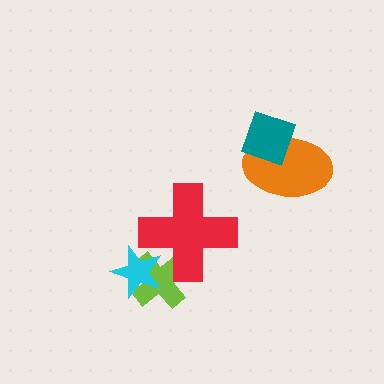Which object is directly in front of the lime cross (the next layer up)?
The red cross is directly in front of the lime cross.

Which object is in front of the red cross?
The cyan star is in front of the red cross.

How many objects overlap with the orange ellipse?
1 object overlaps with the orange ellipse.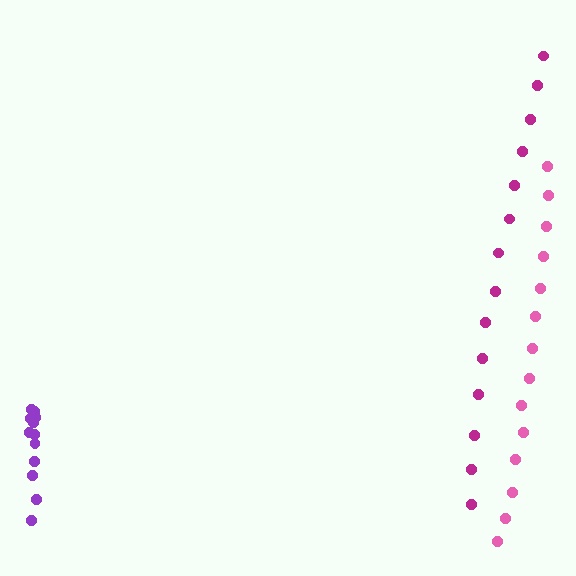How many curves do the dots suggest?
There are 3 distinct paths.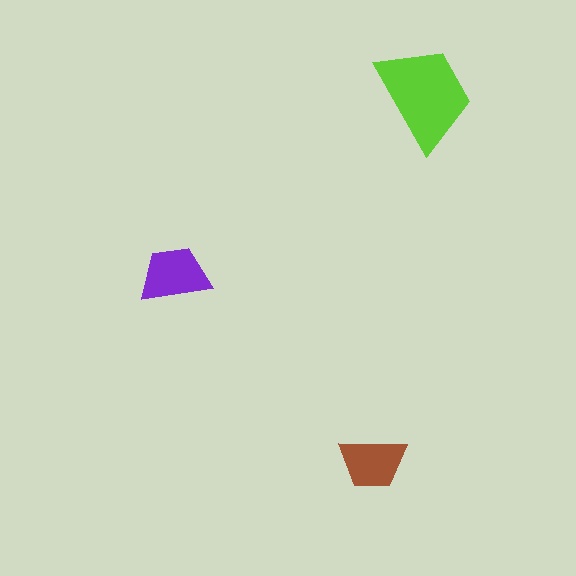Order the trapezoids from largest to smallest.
the lime one, the purple one, the brown one.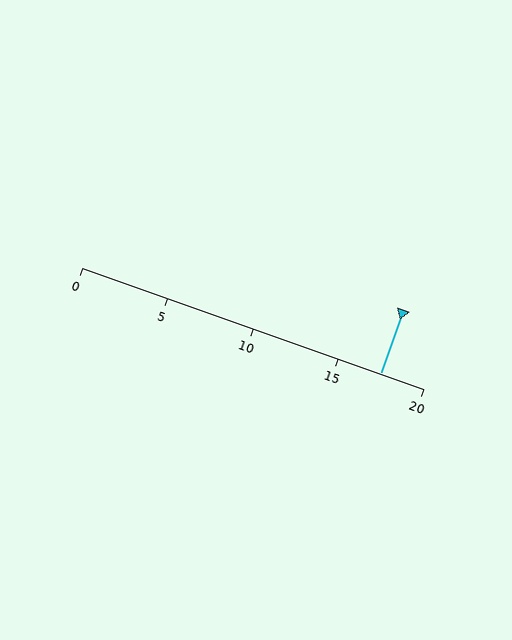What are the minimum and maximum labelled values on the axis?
The axis runs from 0 to 20.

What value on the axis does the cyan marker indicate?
The marker indicates approximately 17.5.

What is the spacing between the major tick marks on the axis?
The major ticks are spaced 5 apart.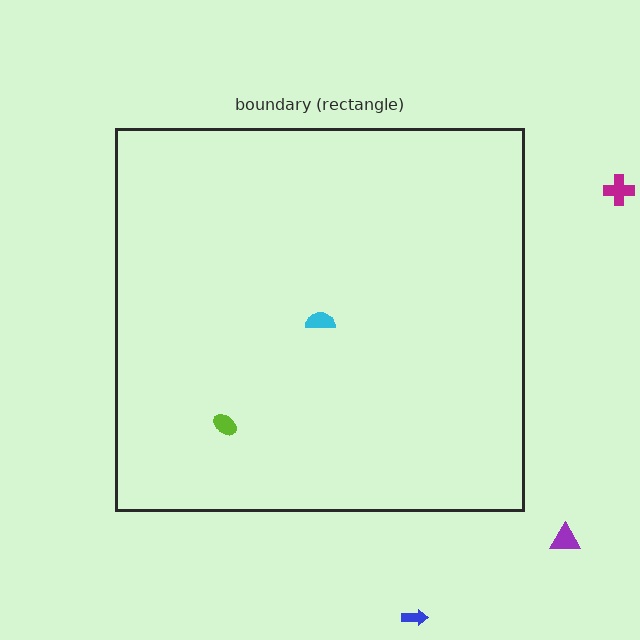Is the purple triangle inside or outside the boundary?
Outside.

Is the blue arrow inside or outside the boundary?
Outside.